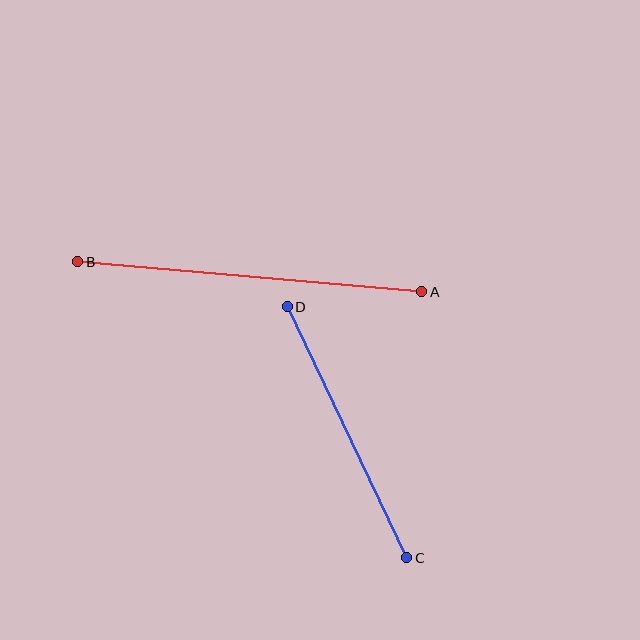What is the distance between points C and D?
The distance is approximately 278 pixels.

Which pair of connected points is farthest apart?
Points A and B are farthest apart.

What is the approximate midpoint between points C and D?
The midpoint is at approximately (347, 432) pixels.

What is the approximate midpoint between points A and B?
The midpoint is at approximately (250, 277) pixels.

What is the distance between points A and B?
The distance is approximately 345 pixels.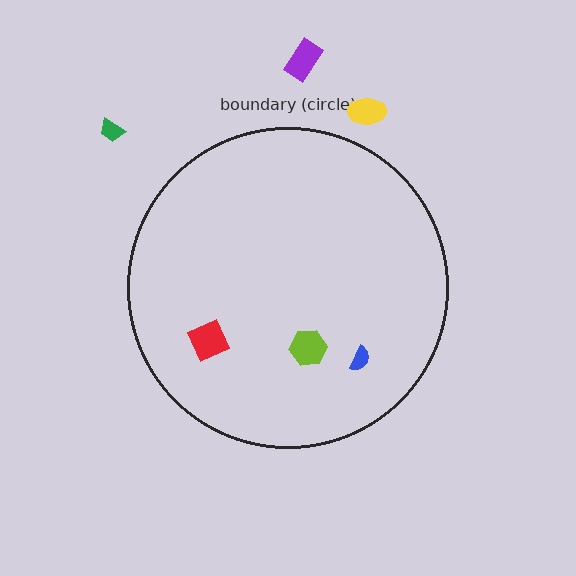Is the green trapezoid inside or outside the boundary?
Outside.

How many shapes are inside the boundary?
3 inside, 3 outside.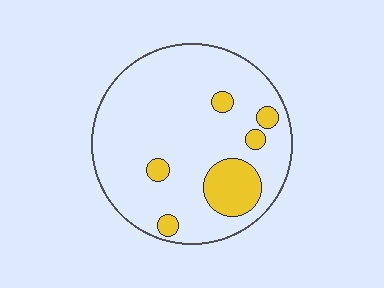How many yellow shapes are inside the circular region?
6.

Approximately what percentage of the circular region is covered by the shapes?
Approximately 15%.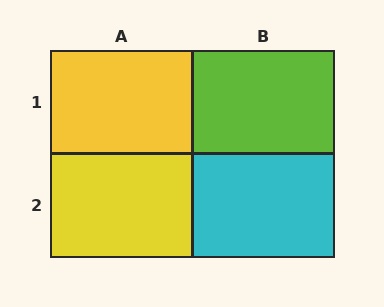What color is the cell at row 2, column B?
Cyan.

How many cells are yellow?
2 cells are yellow.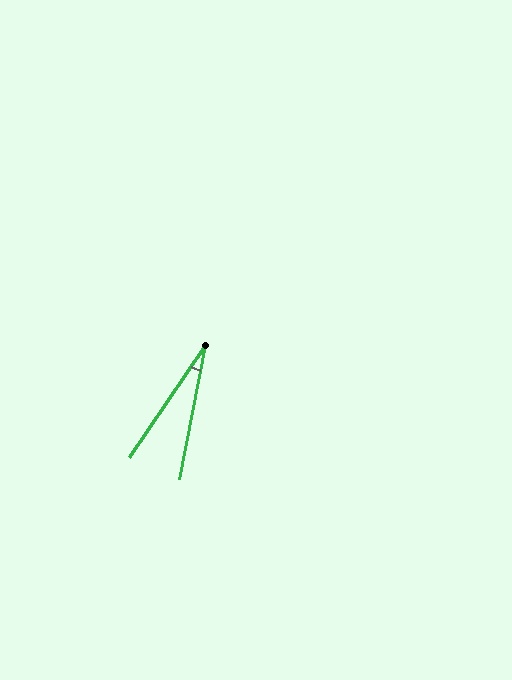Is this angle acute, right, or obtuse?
It is acute.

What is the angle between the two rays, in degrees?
Approximately 23 degrees.